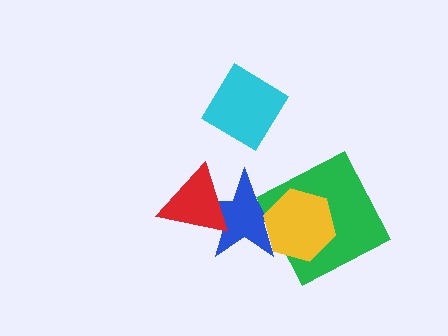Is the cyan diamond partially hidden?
No, no other shape covers it.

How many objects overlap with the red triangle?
1 object overlaps with the red triangle.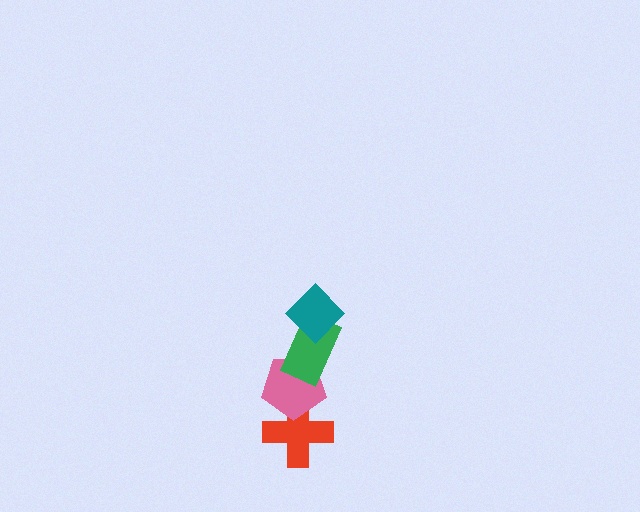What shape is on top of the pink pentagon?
The green rectangle is on top of the pink pentagon.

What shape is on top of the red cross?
The pink pentagon is on top of the red cross.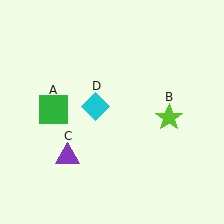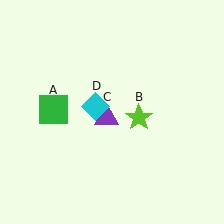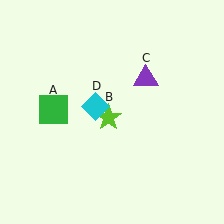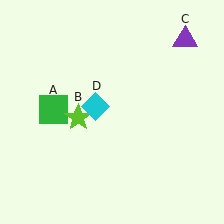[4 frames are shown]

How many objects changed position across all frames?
2 objects changed position: lime star (object B), purple triangle (object C).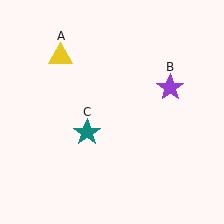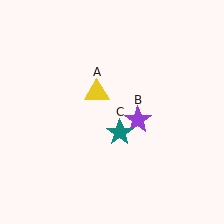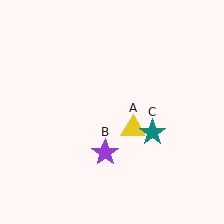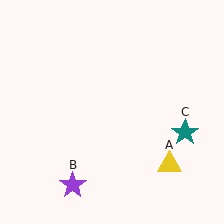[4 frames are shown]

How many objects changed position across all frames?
3 objects changed position: yellow triangle (object A), purple star (object B), teal star (object C).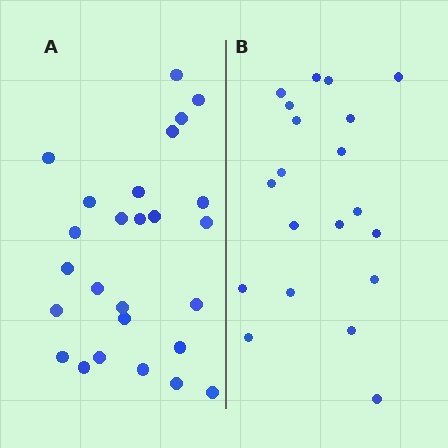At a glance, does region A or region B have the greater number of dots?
Region A (the left region) has more dots.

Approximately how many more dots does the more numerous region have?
Region A has about 6 more dots than region B.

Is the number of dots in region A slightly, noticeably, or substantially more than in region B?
Region A has noticeably more, but not dramatically so. The ratio is roughly 1.3 to 1.